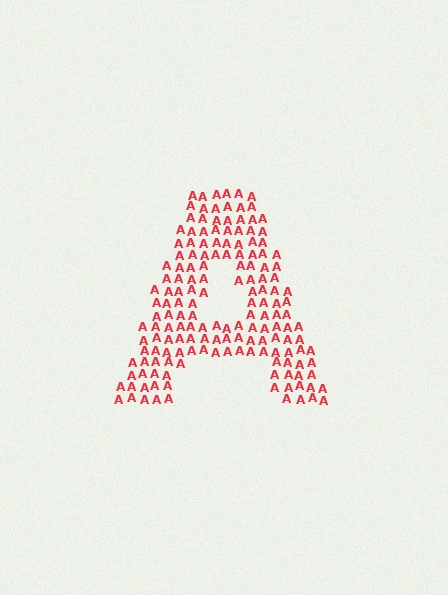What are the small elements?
The small elements are letter A's.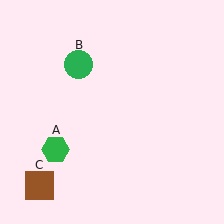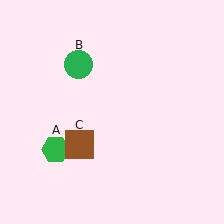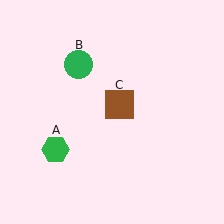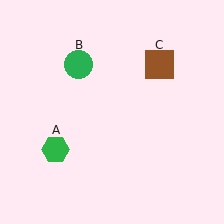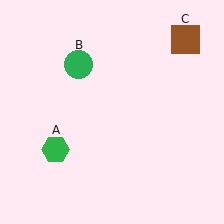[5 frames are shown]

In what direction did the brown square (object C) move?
The brown square (object C) moved up and to the right.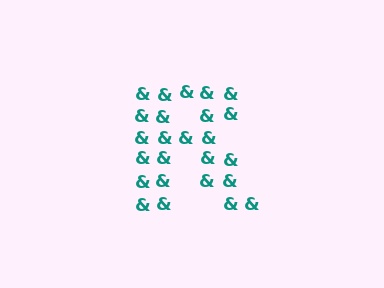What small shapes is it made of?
It is made of small ampersands.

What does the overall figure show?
The overall figure shows the letter R.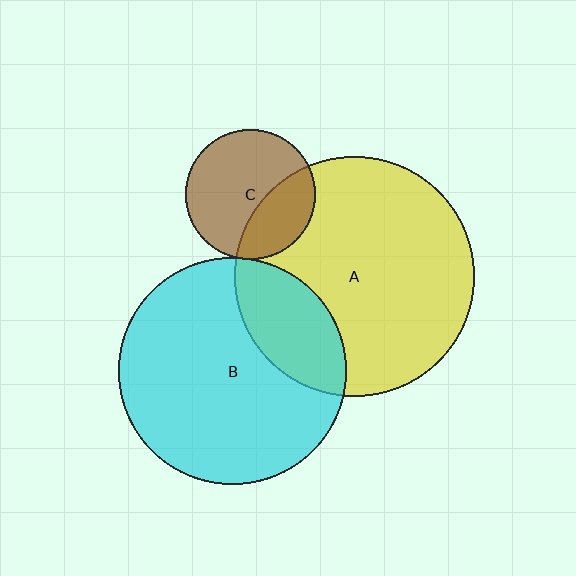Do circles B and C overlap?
Yes.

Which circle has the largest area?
Circle A (yellow).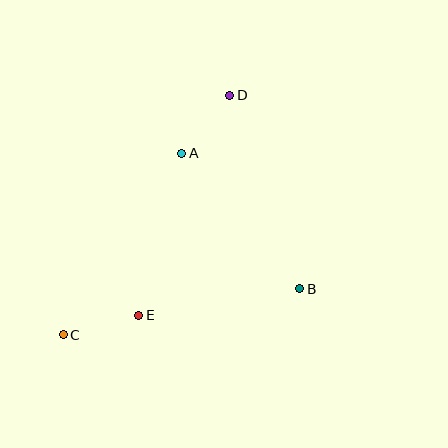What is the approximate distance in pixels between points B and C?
The distance between B and C is approximately 241 pixels.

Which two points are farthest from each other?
Points C and D are farthest from each other.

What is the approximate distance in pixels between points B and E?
The distance between B and E is approximately 163 pixels.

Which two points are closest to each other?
Points A and D are closest to each other.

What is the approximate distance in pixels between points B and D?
The distance between B and D is approximately 206 pixels.